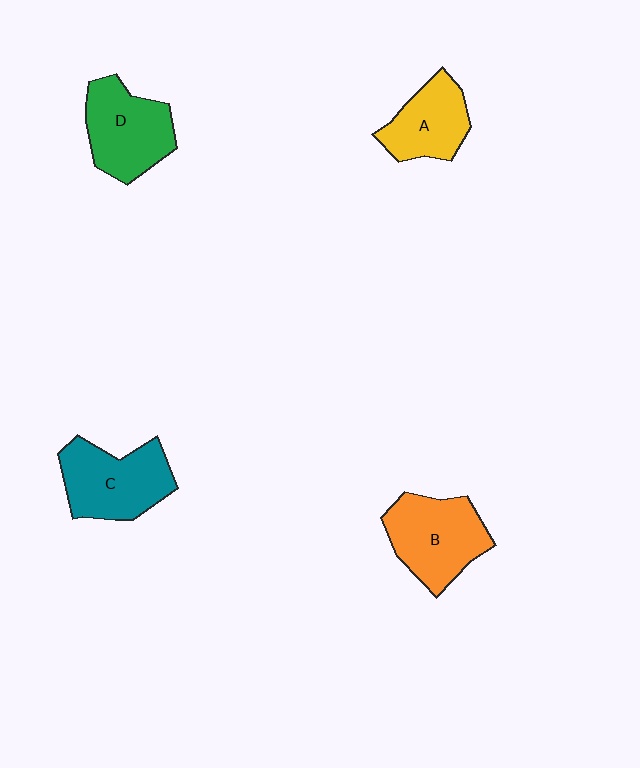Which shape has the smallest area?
Shape A (yellow).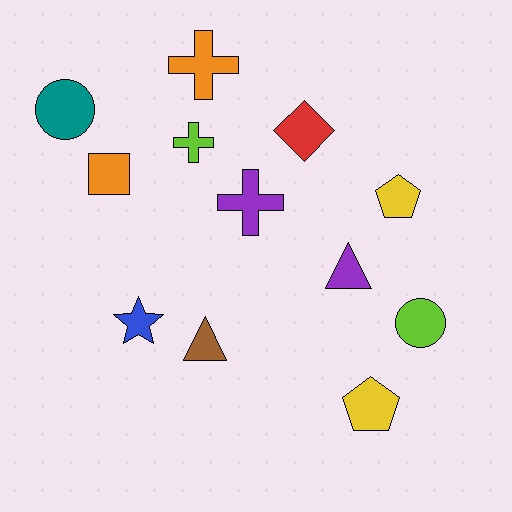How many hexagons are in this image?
There are no hexagons.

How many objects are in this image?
There are 12 objects.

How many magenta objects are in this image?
There are no magenta objects.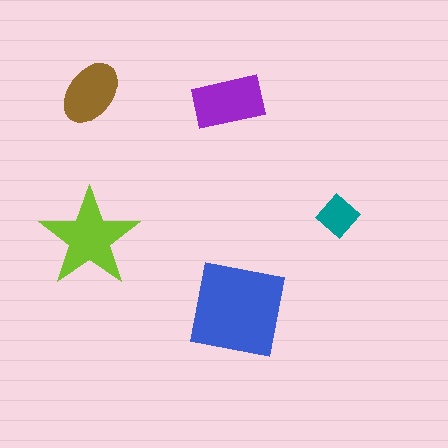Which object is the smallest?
The teal diamond.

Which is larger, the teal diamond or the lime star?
The lime star.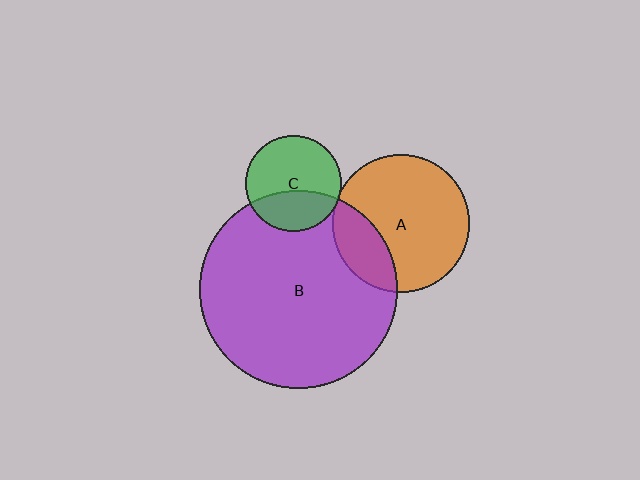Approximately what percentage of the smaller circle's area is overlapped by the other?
Approximately 35%.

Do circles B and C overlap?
Yes.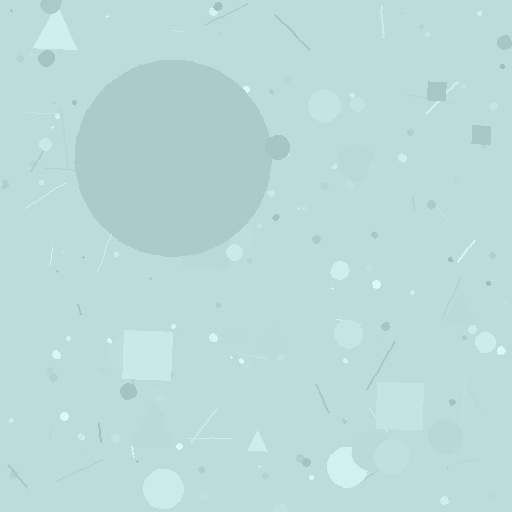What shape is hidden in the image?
A circle is hidden in the image.